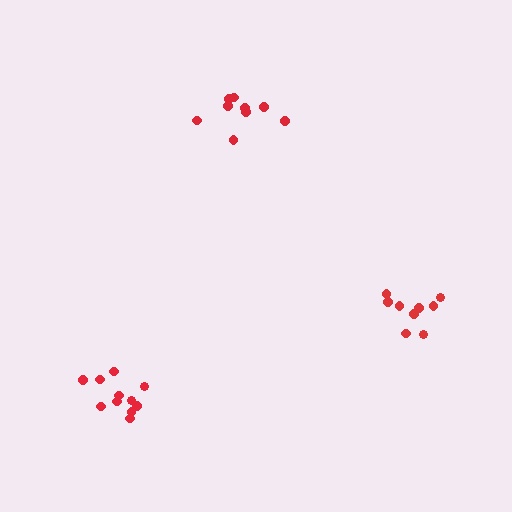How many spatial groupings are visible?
There are 3 spatial groupings.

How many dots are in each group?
Group 1: 9 dots, Group 2: 10 dots, Group 3: 11 dots (30 total).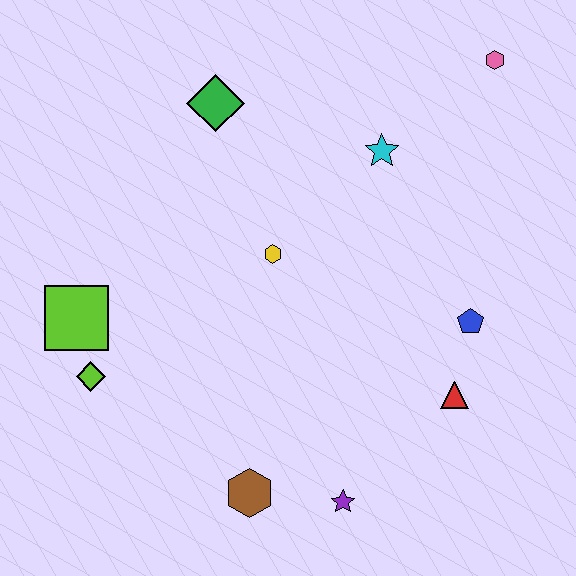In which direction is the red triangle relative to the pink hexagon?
The red triangle is below the pink hexagon.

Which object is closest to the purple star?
The brown hexagon is closest to the purple star.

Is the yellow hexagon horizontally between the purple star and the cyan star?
No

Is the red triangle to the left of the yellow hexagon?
No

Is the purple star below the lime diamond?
Yes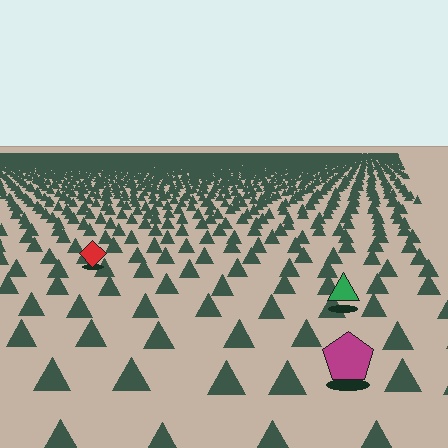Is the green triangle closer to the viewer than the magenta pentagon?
No. The magenta pentagon is closer — you can tell from the texture gradient: the ground texture is coarser near it.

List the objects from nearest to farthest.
From nearest to farthest: the magenta pentagon, the green triangle, the red diamond.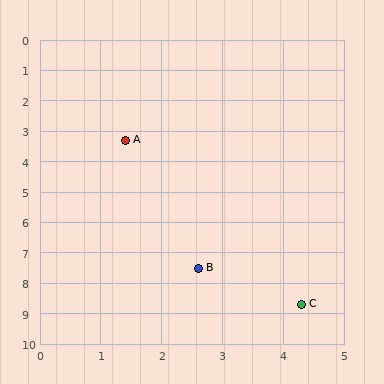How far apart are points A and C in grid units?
Points A and C are about 6.1 grid units apart.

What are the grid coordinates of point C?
Point C is at approximately (4.3, 8.7).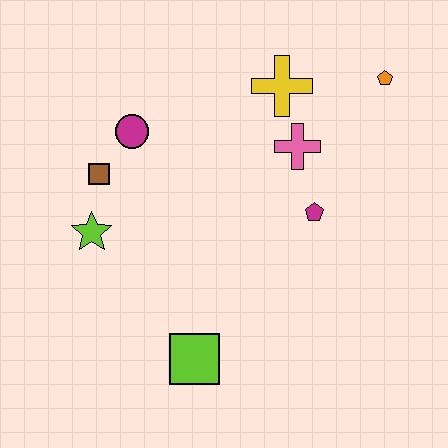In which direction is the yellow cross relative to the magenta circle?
The yellow cross is to the right of the magenta circle.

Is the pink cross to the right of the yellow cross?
Yes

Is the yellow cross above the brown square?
Yes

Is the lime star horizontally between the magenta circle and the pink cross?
No